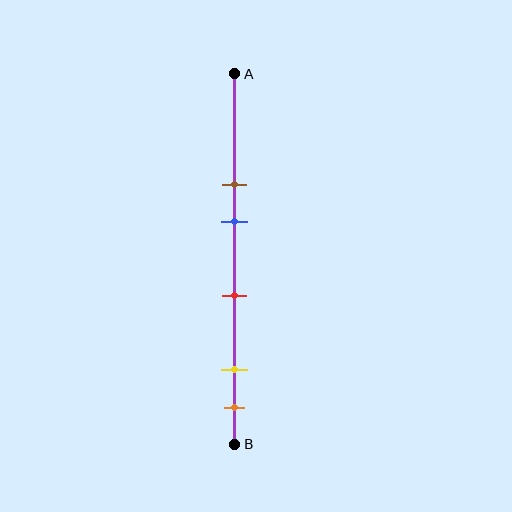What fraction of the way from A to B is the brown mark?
The brown mark is approximately 30% (0.3) of the way from A to B.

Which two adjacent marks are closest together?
The yellow and orange marks are the closest adjacent pair.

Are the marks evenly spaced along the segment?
No, the marks are not evenly spaced.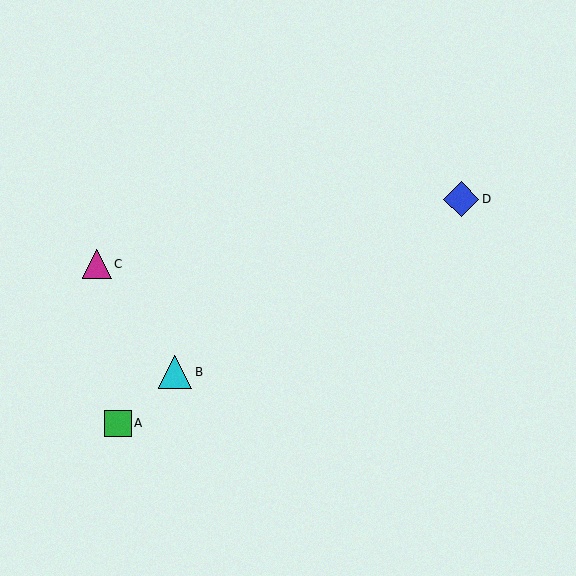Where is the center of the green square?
The center of the green square is at (118, 423).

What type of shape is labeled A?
Shape A is a green square.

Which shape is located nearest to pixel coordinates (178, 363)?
The cyan triangle (labeled B) at (175, 372) is nearest to that location.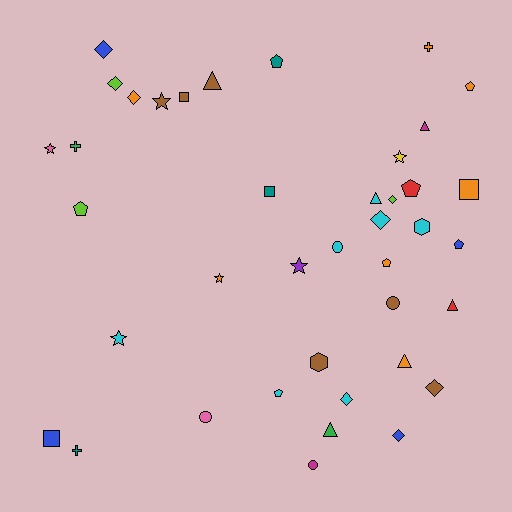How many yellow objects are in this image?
There is 1 yellow object.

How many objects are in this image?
There are 40 objects.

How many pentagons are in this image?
There are 7 pentagons.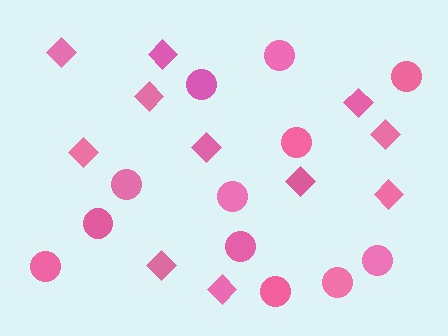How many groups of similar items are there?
There are 2 groups: one group of circles (12) and one group of diamonds (11).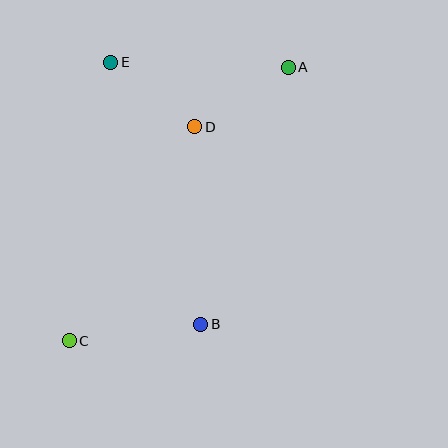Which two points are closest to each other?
Points D and E are closest to each other.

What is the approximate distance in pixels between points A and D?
The distance between A and D is approximately 111 pixels.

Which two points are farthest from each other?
Points A and C are farthest from each other.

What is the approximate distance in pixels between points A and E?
The distance between A and E is approximately 177 pixels.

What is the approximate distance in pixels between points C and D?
The distance between C and D is approximately 248 pixels.